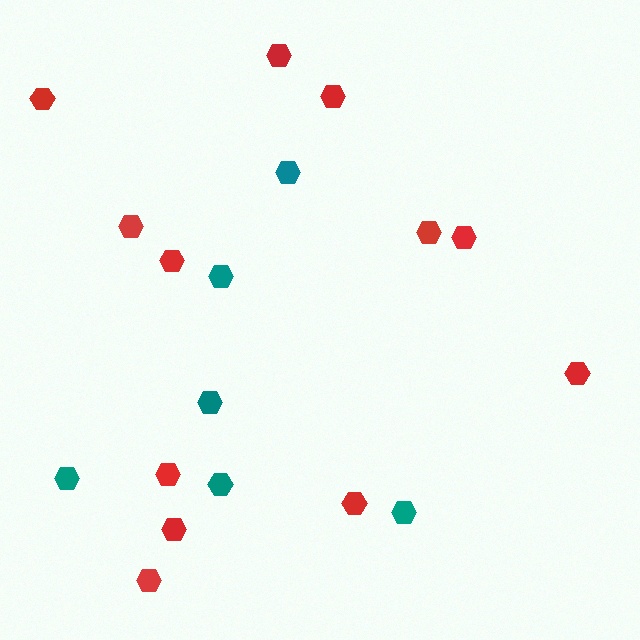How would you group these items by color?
There are 2 groups: one group of red hexagons (12) and one group of teal hexagons (6).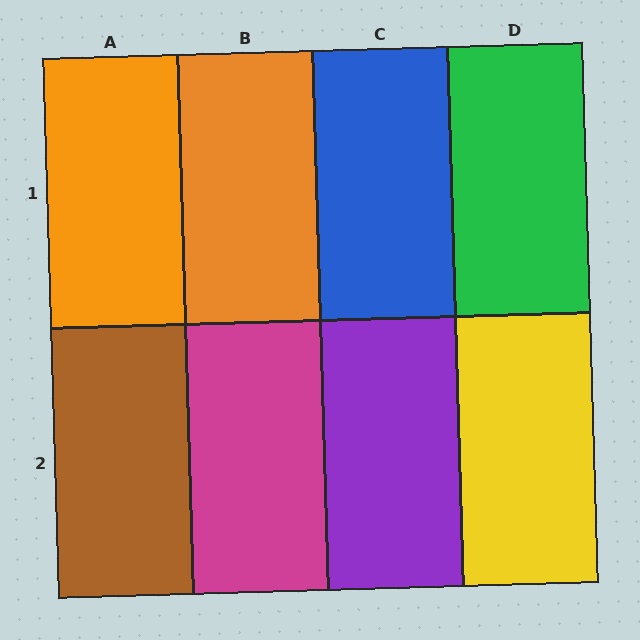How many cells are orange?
2 cells are orange.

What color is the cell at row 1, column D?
Green.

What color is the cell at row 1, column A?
Orange.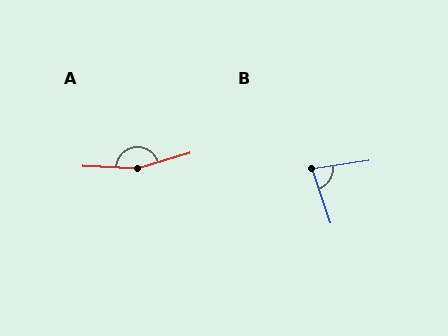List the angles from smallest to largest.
B (79°), A (161°).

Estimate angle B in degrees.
Approximately 79 degrees.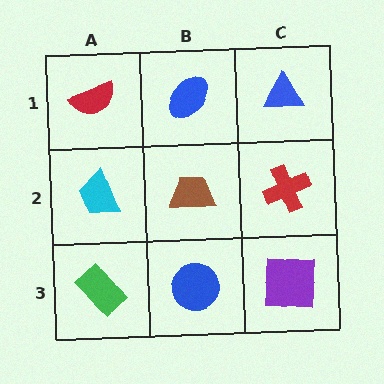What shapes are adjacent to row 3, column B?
A brown trapezoid (row 2, column B), a green rectangle (row 3, column A), a purple square (row 3, column C).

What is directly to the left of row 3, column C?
A blue circle.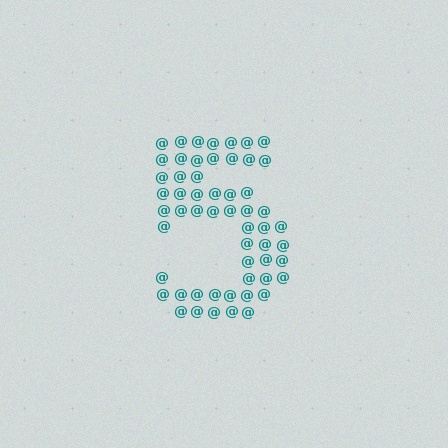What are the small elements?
The small elements are at signs.